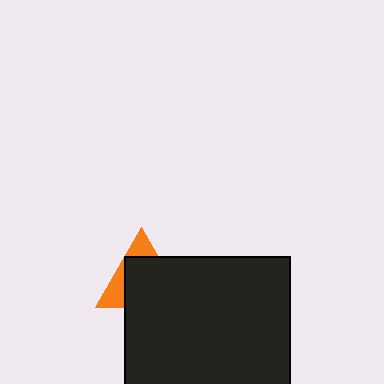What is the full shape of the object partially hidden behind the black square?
The partially hidden object is an orange triangle.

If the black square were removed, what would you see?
You would see the complete orange triangle.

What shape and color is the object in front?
The object in front is a black square.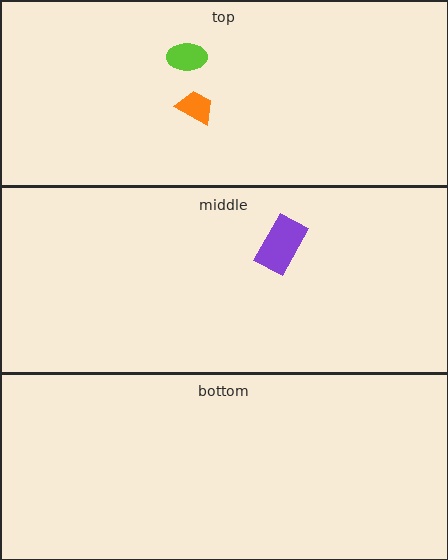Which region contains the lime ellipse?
The top region.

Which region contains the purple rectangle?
The middle region.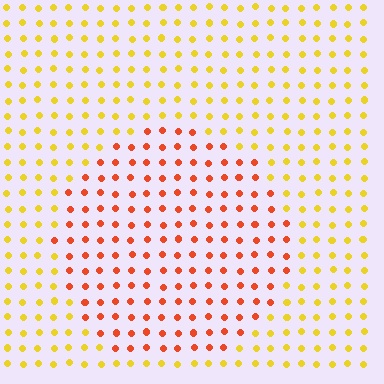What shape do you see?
I see a circle.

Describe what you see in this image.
The image is filled with small yellow elements in a uniform arrangement. A circle-shaped region is visible where the elements are tinted to a slightly different hue, forming a subtle color boundary.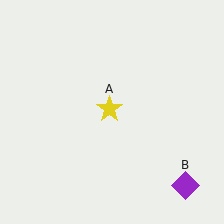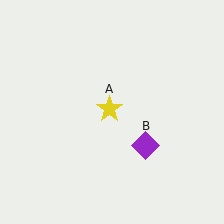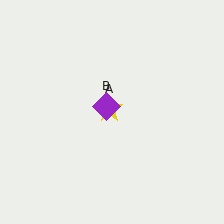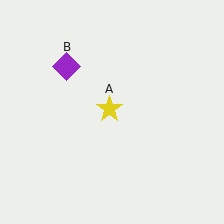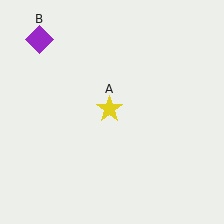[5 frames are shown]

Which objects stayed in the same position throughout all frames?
Yellow star (object A) remained stationary.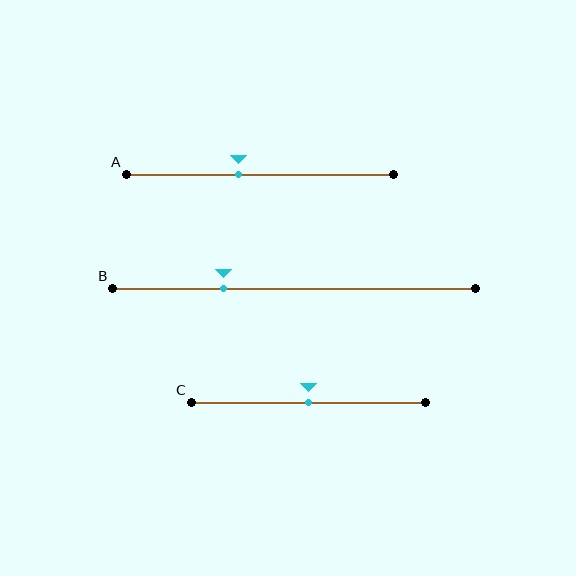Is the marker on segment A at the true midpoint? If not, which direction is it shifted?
No, the marker on segment A is shifted to the left by about 8% of the segment length.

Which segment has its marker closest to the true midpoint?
Segment C has its marker closest to the true midpoint.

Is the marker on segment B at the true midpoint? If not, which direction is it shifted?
No, the marker on segment B is shifted to the left by about 19% of the segment length.